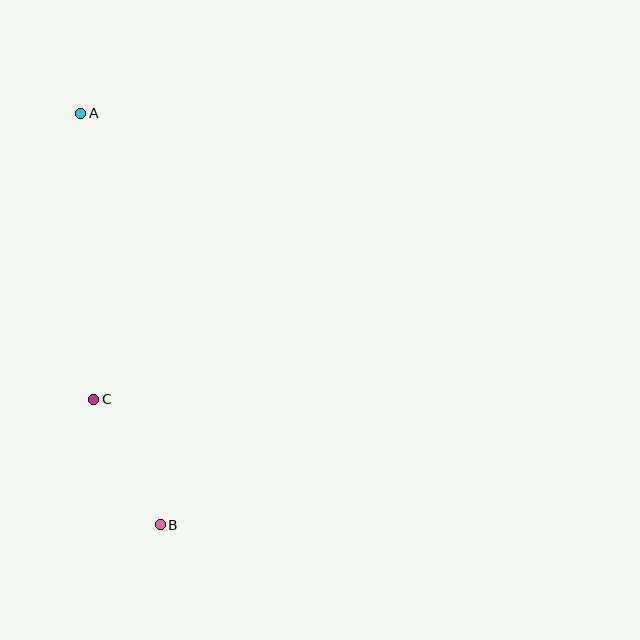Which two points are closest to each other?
Points B and C are closest to each other.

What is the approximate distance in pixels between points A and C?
The distance between A and C is approximately 286 pixels.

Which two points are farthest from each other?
Points A and B are farthest from each other.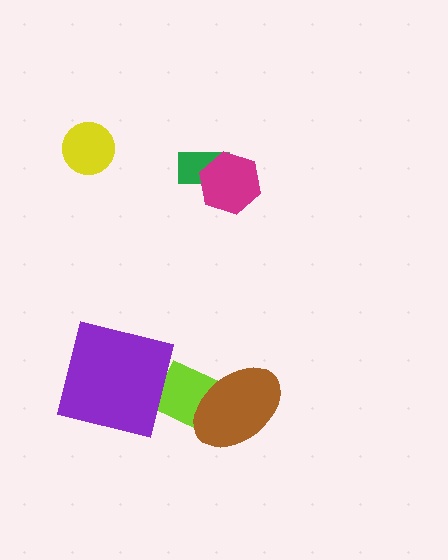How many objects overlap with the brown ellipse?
1 object overlaps with the brown ellipse.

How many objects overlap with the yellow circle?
0 objects overlap with the yellow circle.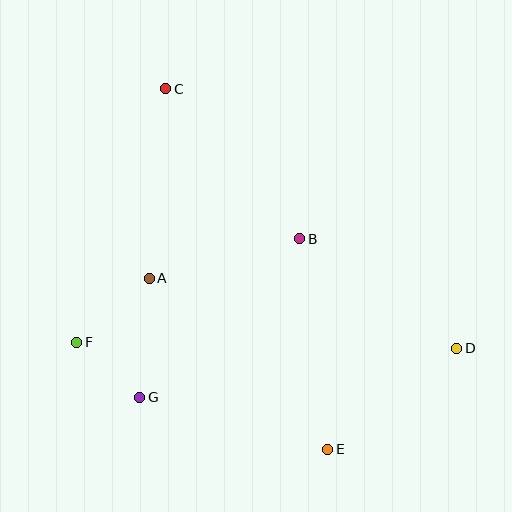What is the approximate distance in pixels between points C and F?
The distance between C and F is approximately 268 pixels.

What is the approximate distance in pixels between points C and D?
The distance between C and D is approximately 390 pixels.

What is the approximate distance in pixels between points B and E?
The distance between B and E is approximately 212 pixels.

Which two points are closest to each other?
Points F and G are closest to each other.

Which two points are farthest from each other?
Points C and E are farthest from each other.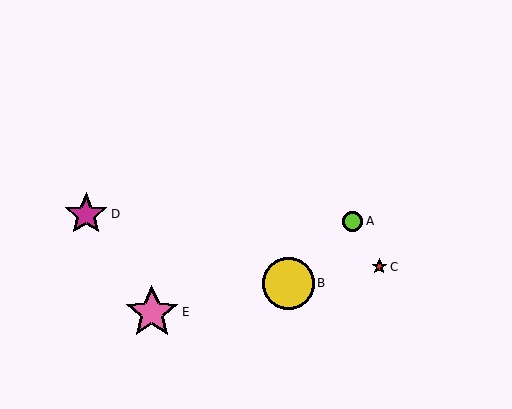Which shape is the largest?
The pink star (labeled E) is the largest.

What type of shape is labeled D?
Shape D is a magenta star.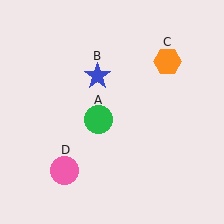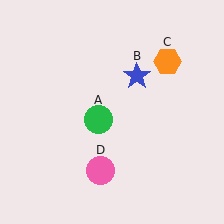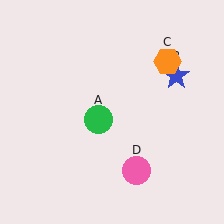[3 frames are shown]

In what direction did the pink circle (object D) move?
The pink circle (object D) moved right.